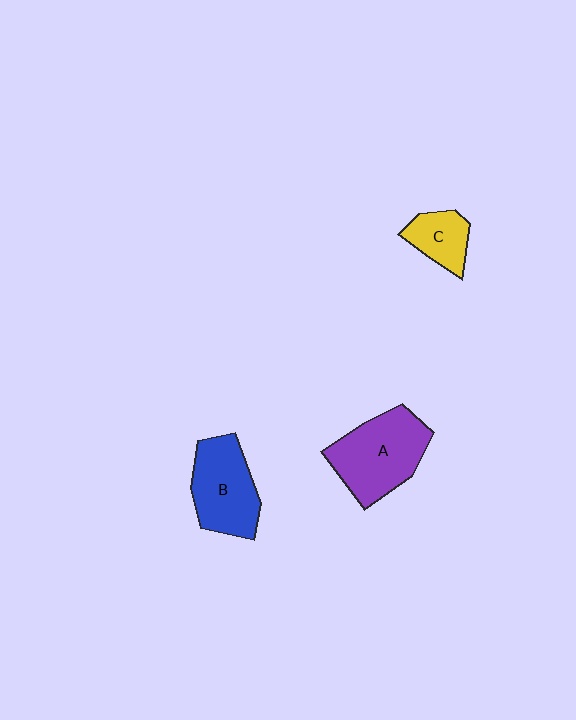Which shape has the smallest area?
Shape C (yellow).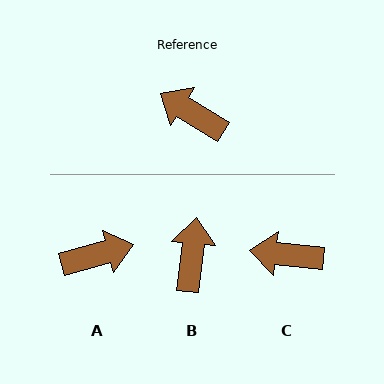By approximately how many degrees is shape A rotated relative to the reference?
Approximately 133 degrees clockwise.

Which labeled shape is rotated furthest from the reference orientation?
A, about 133 degrees away.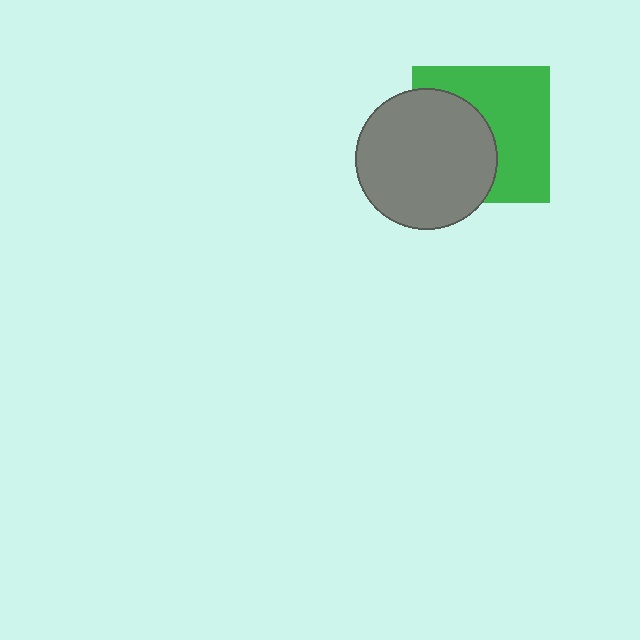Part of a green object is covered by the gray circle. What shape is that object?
It is a square.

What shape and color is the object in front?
The object in front is a gray circle.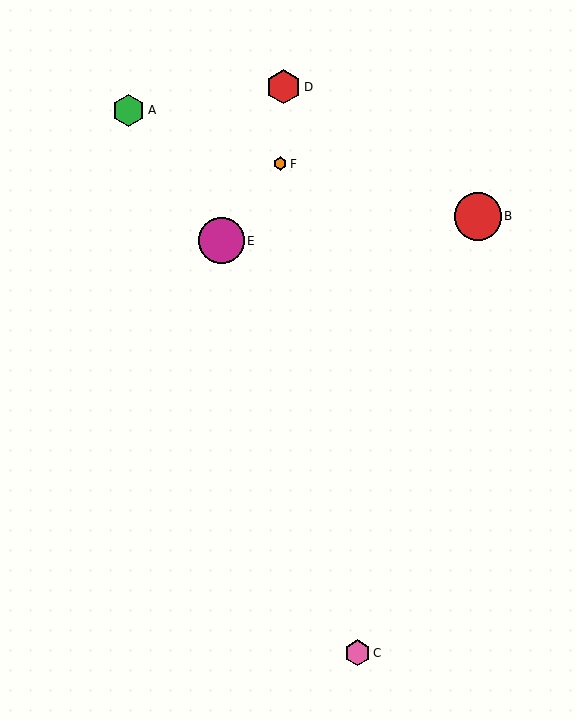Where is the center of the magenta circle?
The center of the magenta circle is at (221, 241).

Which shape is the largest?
The red circle (labeled B) is the largest.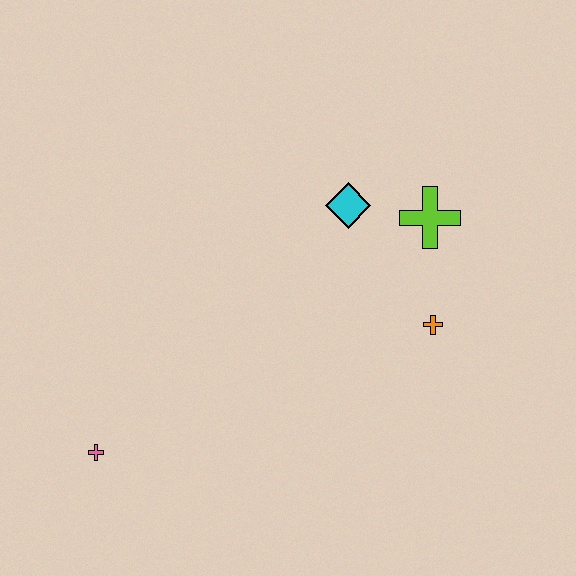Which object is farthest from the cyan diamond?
The pink cross is farthest from the cyan diamond.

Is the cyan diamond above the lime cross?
Yes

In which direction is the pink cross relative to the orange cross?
The pink cross is to the left of the orange cross.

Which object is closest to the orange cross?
The lime cross is closest to the orange cross.